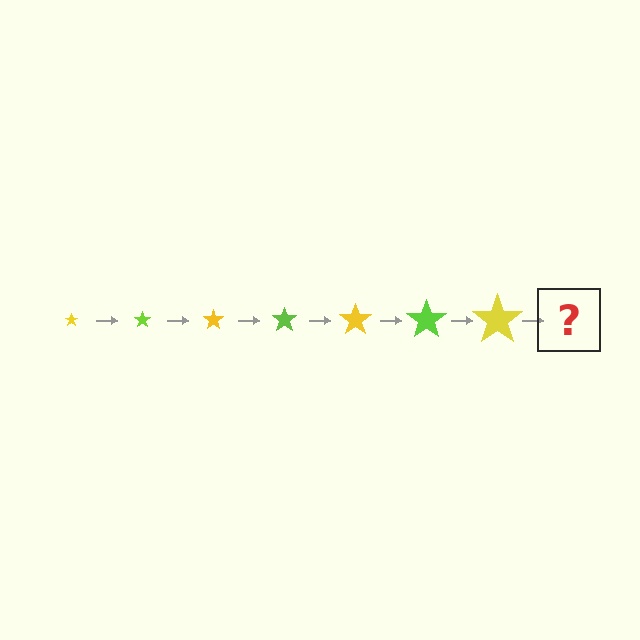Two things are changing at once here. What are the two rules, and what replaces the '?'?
The two rules are that the star grows larger each step and the color cycles through yellow and lime. The '?' should be a lime star, larger than the previous one.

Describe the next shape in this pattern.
It should be a lime star, larger than the previous one.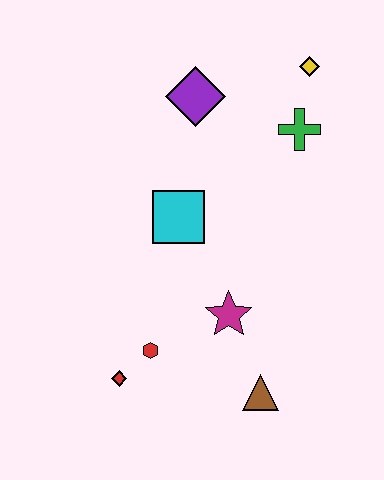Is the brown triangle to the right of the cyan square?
Yes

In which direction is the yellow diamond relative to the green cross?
The yellow diamond is above the green cross.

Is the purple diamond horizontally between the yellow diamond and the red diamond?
Yes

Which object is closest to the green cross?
The yellow diamond is closest to the green cross.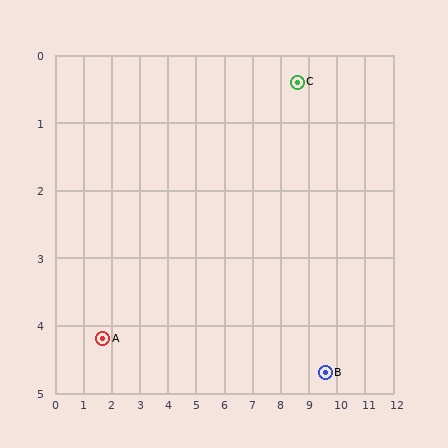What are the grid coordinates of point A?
Point A is at approximately (1.7, 4.2).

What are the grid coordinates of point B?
Point B is at approximately (9.6, 4.7).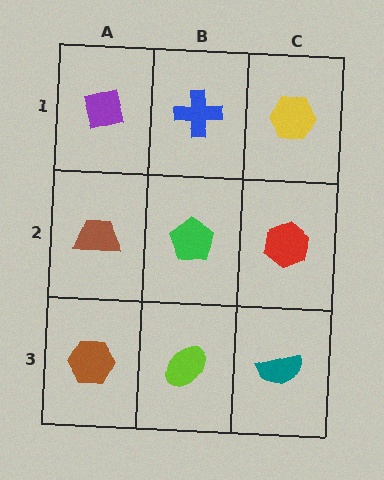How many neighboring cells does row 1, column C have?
2.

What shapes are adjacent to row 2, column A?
A purple square (row 1, column A), a brown hexagon (row 3, column A), a green pentagon (row 2, column B).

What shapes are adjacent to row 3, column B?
A green pentagon (row 2, column B), a brown hexagon (row 3, column A), a teal semicircle (row 3, column C).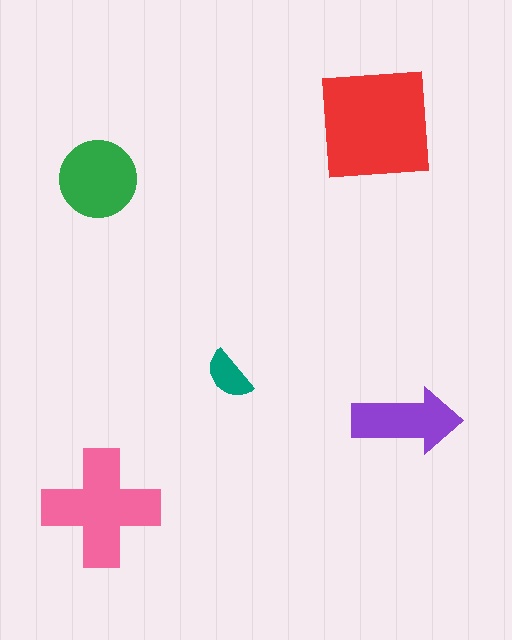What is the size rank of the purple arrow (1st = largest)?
4th.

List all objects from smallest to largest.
The teal semicircle, the purple arrow, the green circle, the pink cross, the red square.